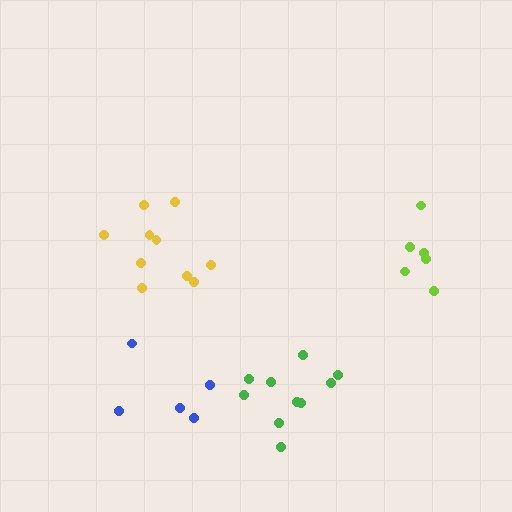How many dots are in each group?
Group 1: 5 dots, Group 2: 6 dots, Group 3: 10 dots, Group 4: 10 dots (31 total).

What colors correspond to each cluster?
The clusters are colored: blue, lime, green, yellow.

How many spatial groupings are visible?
There are 4 spatial groupings.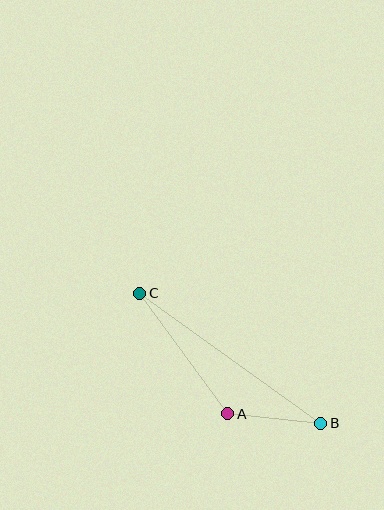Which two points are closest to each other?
Points A and B are closest to each other.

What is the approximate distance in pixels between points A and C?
The distance between A and C is approximately 149 pixels.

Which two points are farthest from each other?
Points B and C are farthest from each other.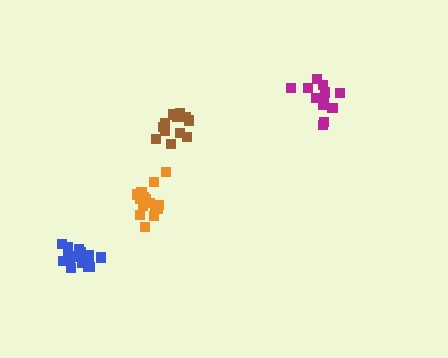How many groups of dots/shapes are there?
There are 4 groups.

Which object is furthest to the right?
The magenta cluster is rightmost.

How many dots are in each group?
Group 1: 12 dots, Group 2: 18 dots, Group 3: 14 dots, Group 4: 16 dots (60 total).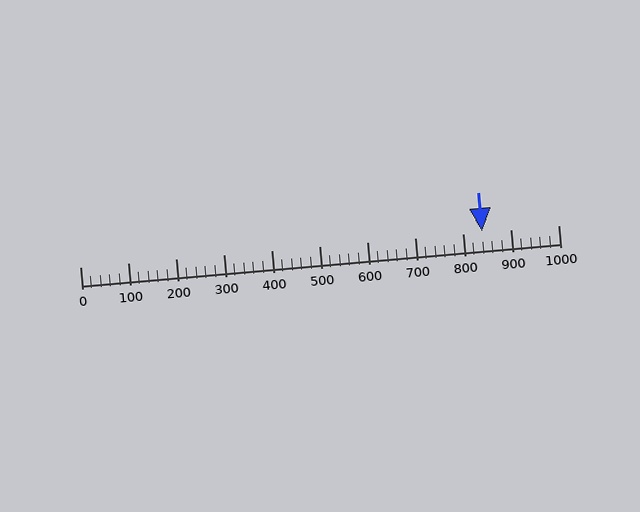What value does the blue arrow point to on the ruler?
The blue arrow points to approximately 840.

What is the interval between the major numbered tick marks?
The major tick marks are spaced 100 units apart.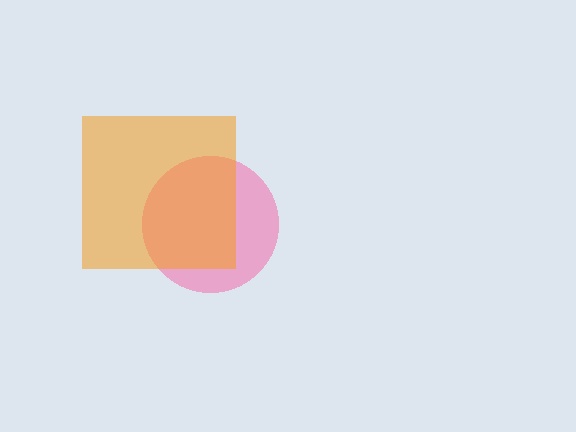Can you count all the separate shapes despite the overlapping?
Yes, there are 2 separate shapes.